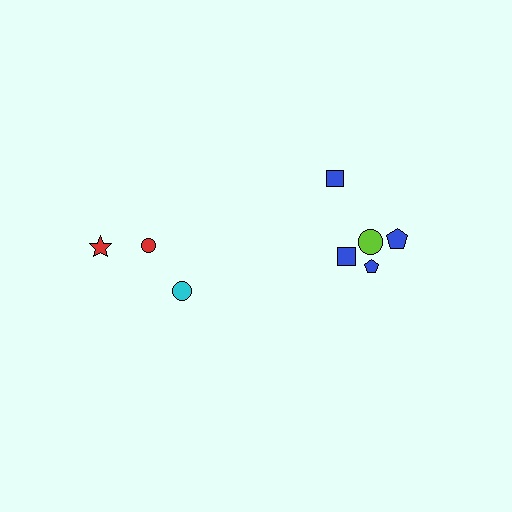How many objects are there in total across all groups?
There are 8 objects.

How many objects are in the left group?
There are 3 objects.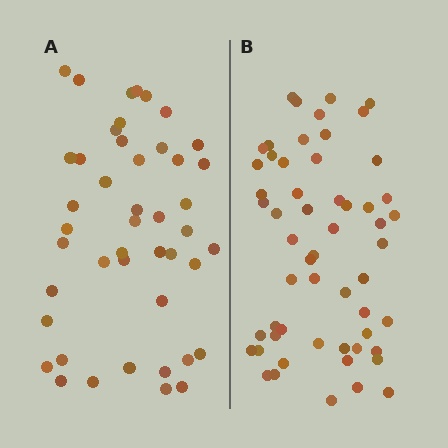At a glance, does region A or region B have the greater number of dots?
Region B (the right region) has more dots.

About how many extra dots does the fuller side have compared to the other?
Region B has roughly 12 or so more dots than region A.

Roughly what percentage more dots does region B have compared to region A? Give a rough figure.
About 25% more.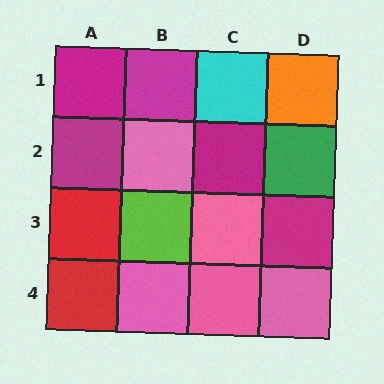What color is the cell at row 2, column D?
Green.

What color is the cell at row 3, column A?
Red.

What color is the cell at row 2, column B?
Pink.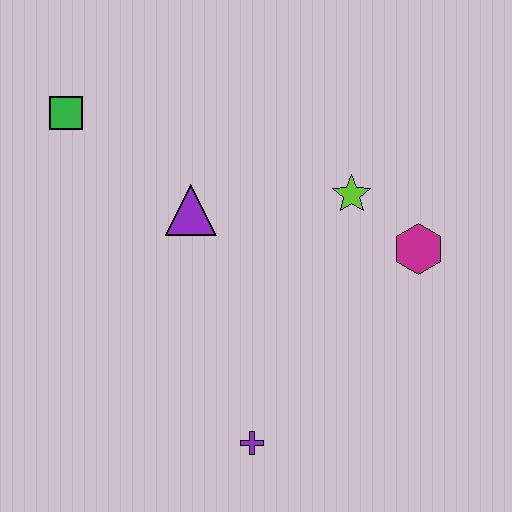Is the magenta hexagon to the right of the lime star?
Yes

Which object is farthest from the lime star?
The green square is farthest from the lime star.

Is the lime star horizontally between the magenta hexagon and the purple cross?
Yes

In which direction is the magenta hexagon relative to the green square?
The magenta hexagon is to the right of the green square.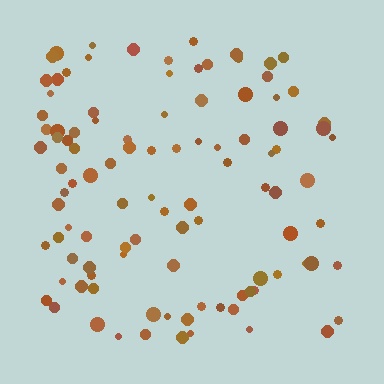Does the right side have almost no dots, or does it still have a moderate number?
Still a moderate number, just noticeably fewer than the left.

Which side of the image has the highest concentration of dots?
The left.